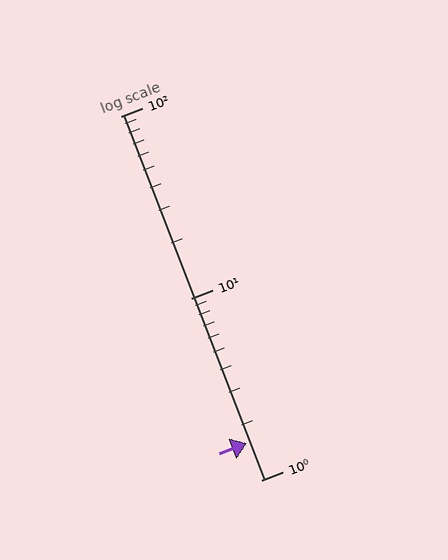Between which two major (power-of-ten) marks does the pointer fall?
The pointer is between 1 and 10.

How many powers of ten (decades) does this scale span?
The scale spans 2 decades, from 1 to 100.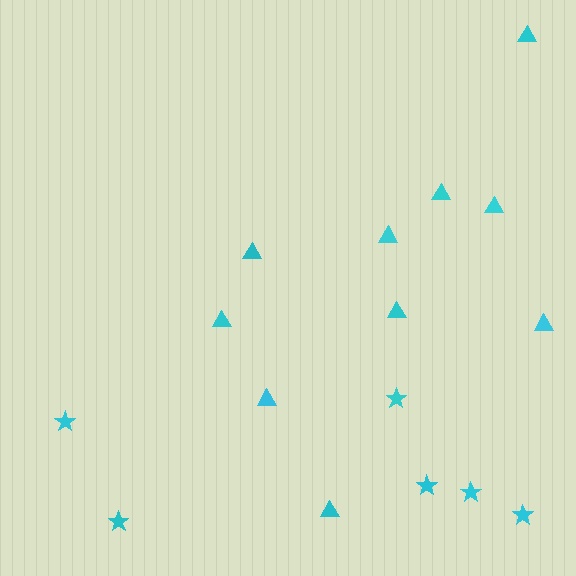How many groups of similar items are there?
There are 2 groups: one group of stars (6) and one group of triangles (10).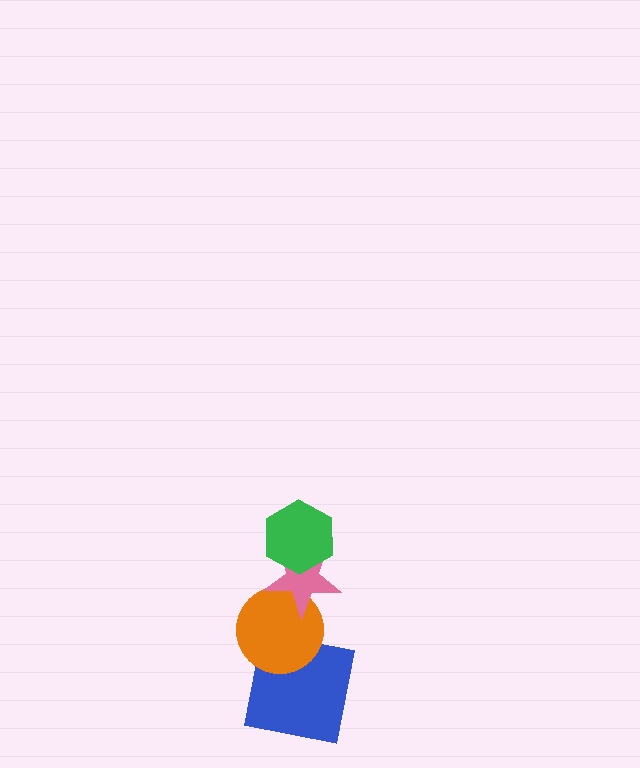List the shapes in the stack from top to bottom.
From top to bottom: the green hexagon, the pink star, the orange circle, the blue square.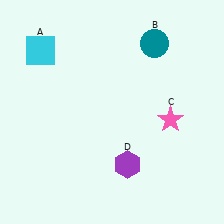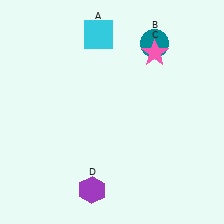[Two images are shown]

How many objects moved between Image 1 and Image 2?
3 objects moved between the two images.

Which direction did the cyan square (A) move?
The cyan square (A) moved right.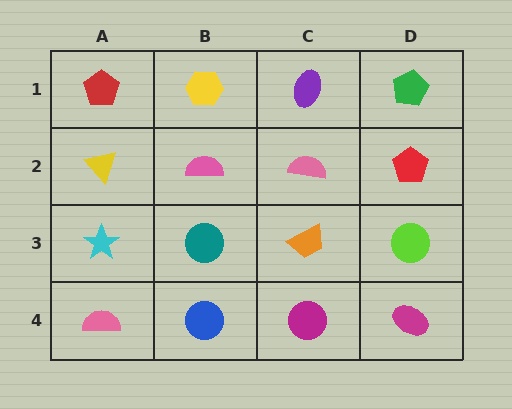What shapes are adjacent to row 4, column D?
A lime circle (row 3, column D), a magenta circle (row 4, column C).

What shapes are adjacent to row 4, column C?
An orange trapezoid (row 3, column C), a blue circle (row 4, column B), a magenta ellipse (row 4, column D).